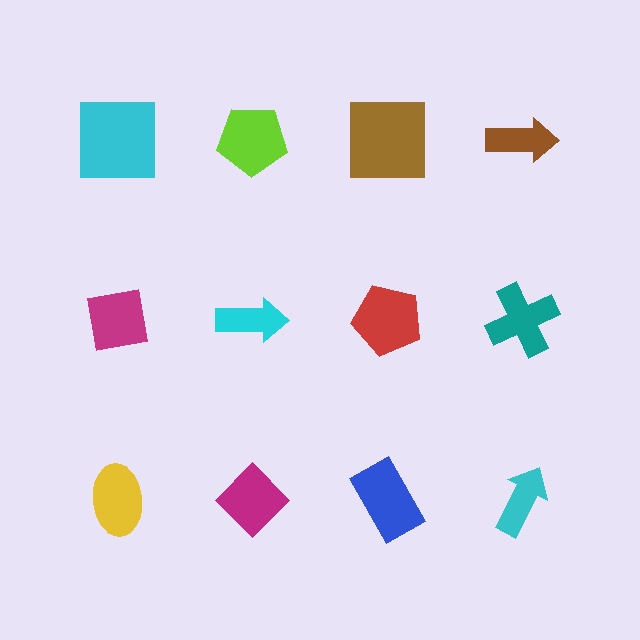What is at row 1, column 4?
A brown arrow.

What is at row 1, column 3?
A brown square.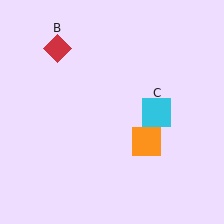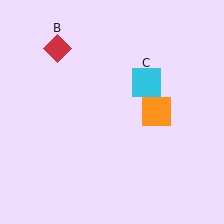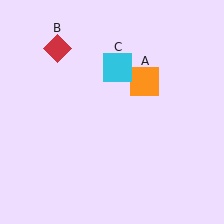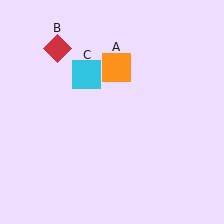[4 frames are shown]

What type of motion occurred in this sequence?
The orange square (object A), cyan square (object C) rotated counterclockwise around the center of the scene.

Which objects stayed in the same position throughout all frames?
Red diamond (object B) remained stationary.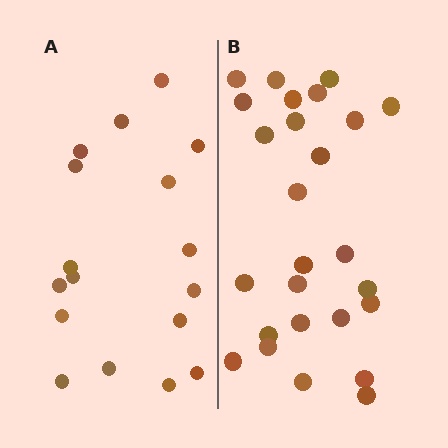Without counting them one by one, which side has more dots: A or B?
Region B (the right region) has more dots.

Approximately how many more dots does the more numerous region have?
Region B has roughly 8 or so more dots than region A.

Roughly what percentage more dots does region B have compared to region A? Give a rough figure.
About 55% more.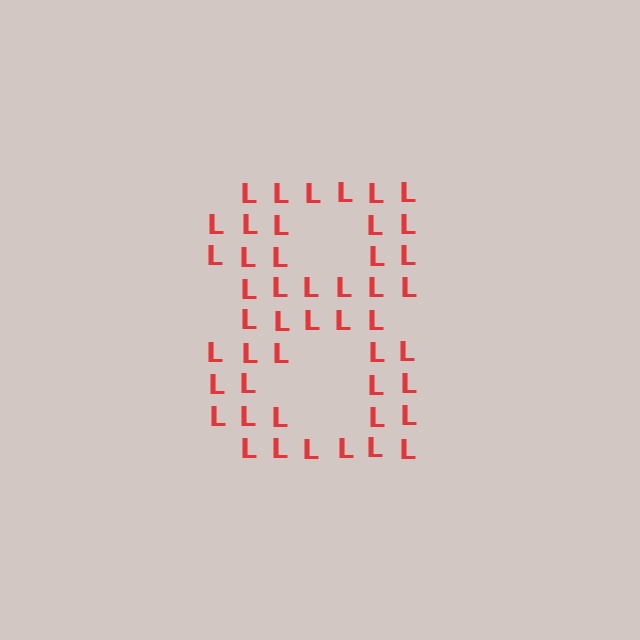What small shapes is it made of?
It is made of small letter L's.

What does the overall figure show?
The overall figure shows the digit 8.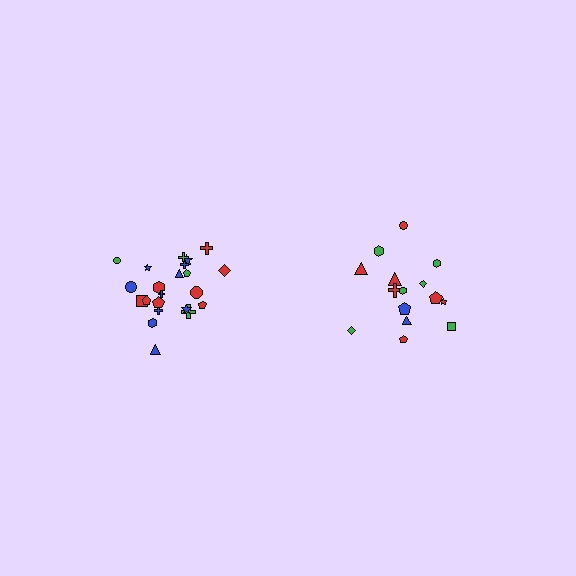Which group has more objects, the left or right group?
The left group.